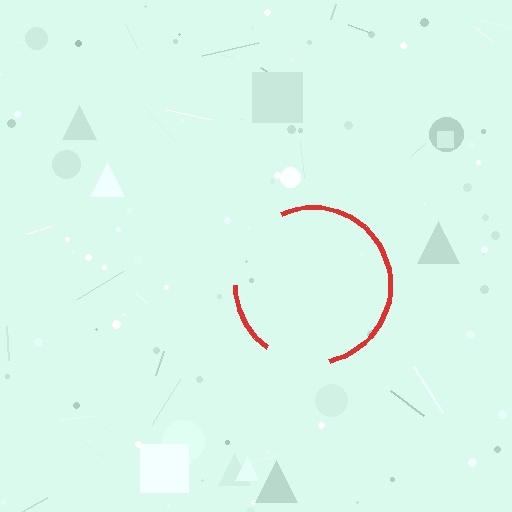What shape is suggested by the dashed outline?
The dashed outline suggests a circle.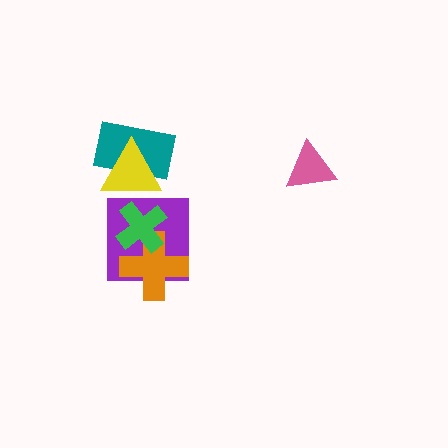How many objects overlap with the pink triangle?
0 objects overlap with the pink triangle.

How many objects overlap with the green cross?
2 objects overlap with the green cross.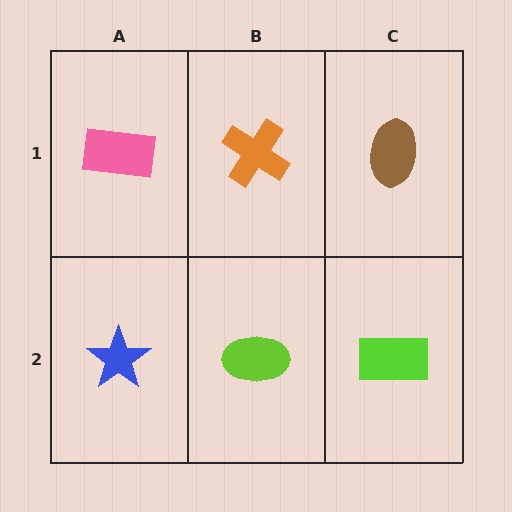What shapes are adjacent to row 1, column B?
A lime ellipse (row 2, column B), a pink rectangle (row 1, column A), a brown ellipse (row 1, column C).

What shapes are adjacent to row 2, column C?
A brown ellipse (row 1, column C), a lime ellipse (row 2, column B).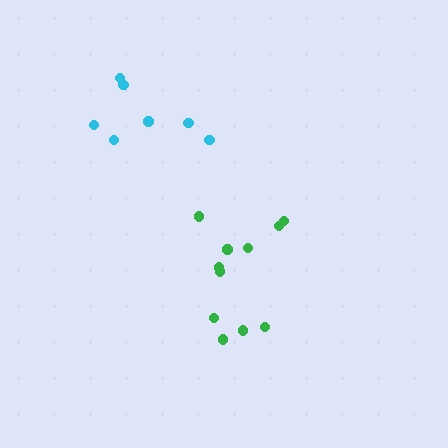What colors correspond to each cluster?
The clusters are colored: green, cyan.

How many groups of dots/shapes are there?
There are 2 groups.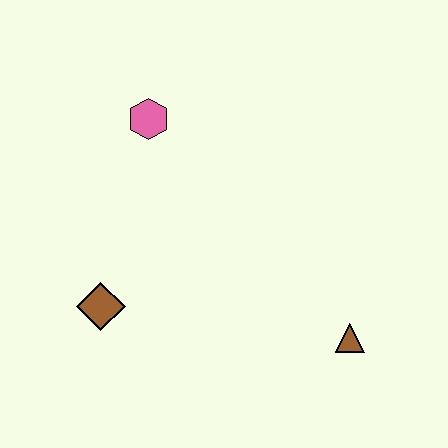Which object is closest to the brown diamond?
The pink hexagon is closest to the brown diamond.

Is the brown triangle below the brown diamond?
Yes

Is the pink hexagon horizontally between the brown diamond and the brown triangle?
Yes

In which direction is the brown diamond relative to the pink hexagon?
The brown diamond is below the pink hexagon.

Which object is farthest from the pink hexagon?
The brown triangle is farthest from the pink hexagon.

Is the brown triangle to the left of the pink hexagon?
No